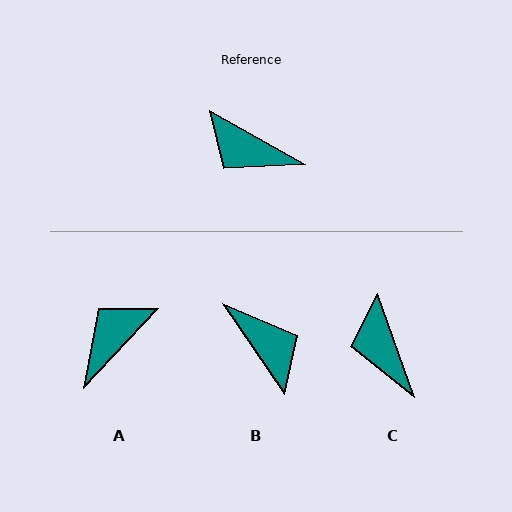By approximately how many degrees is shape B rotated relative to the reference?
Approximately 154 degrees counter-clockwise.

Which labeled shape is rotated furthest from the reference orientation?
B, about 154 degrees away.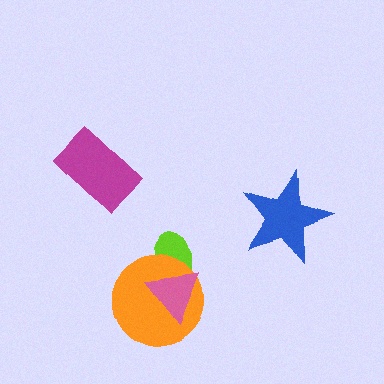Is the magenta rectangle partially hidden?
No, no other shape covers it.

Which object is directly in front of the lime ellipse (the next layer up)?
The orange circle is directly in front of the lime ellipse.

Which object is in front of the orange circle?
The pink triangle is in front of the orange circle.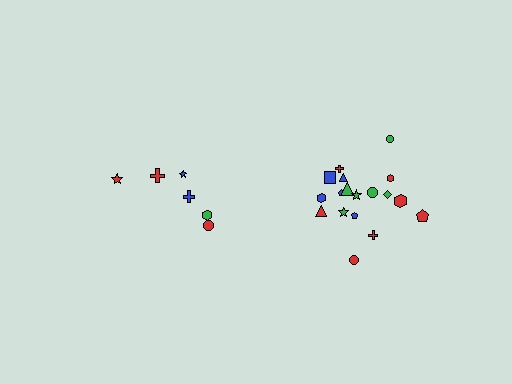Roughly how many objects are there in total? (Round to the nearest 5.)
Roughly 25 objects in total.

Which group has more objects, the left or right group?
The right group.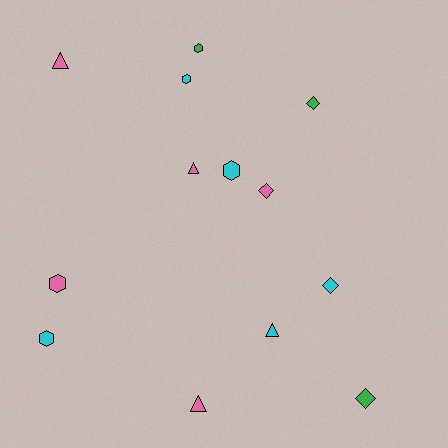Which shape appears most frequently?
Hexagon, with 5 objects.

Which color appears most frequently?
Cyan, with 5 objects.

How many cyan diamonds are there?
There is 1 cyan diamond.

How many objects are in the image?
There are 13 objects.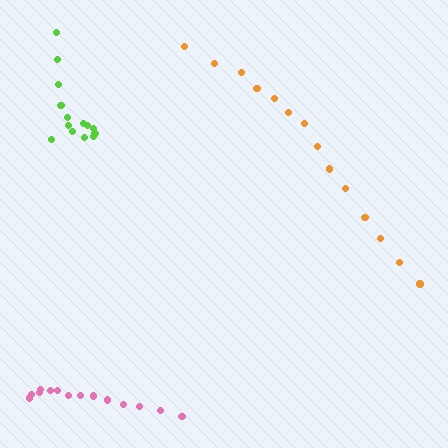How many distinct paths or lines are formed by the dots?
There are 3 distinct paths.